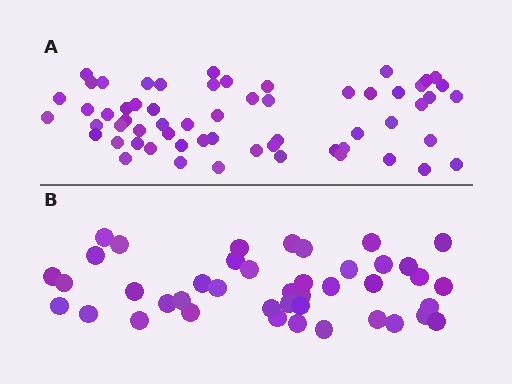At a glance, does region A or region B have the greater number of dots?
Region A (the top region) has more dots.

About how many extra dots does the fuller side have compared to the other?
Region A has approximately 20 more dots than region B.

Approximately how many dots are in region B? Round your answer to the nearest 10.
About 40 dots. (The exact count is 42, which rounds to 40.)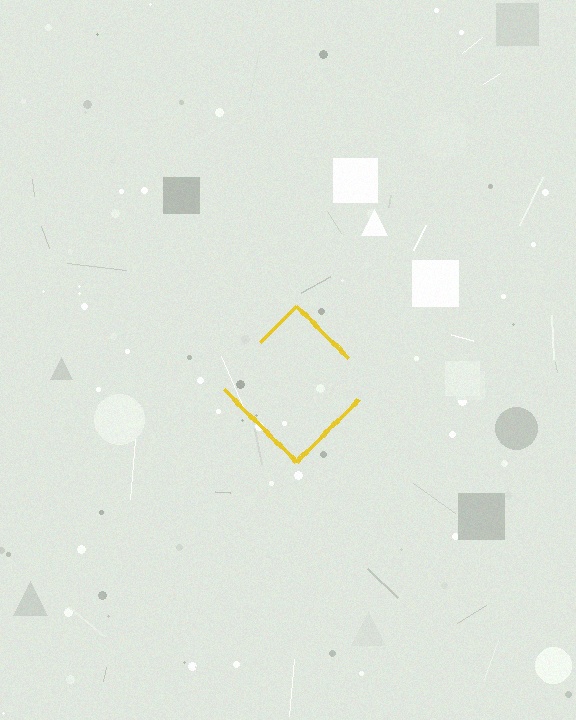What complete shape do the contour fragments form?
The contour fragments form a diamond.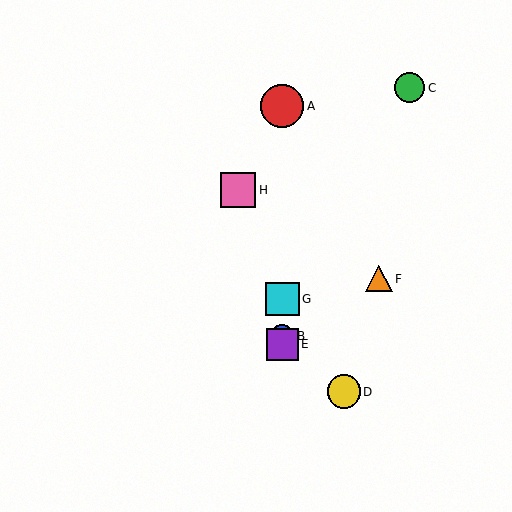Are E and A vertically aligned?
Yes, both are at x≈282.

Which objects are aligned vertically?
Objects A, B, E, G are aligned vertically.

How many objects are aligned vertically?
4 objects (A, B, E, G) are aligned vertically.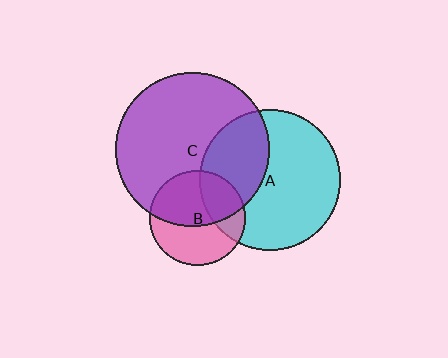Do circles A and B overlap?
Yes.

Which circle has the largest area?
Circle C (purple).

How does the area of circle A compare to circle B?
Approximately 2.2 times.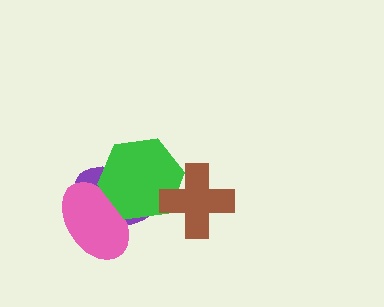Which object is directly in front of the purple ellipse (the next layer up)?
The pink ellipse is directly in front of the purple ellipse.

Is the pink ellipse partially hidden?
Yes, it is partially covered by another shape.